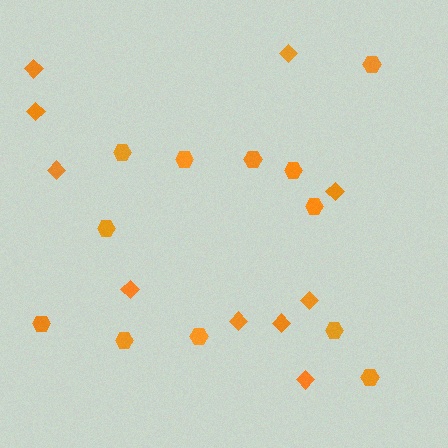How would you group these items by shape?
There are 2 groups: one group of diamonds (10) and one group of hexagons (12).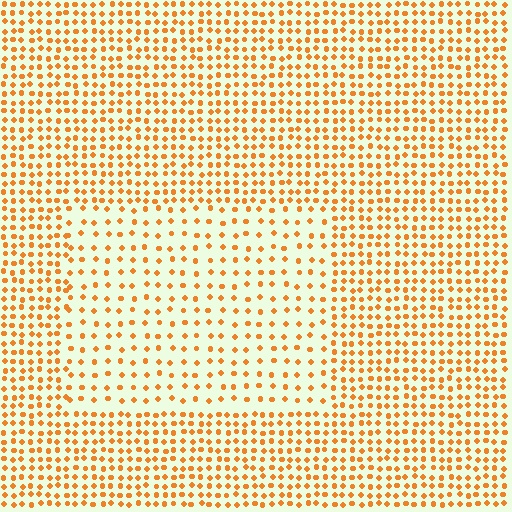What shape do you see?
I see a rectangle.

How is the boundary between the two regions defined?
The boundary is defined by a change in element density (approximately 2.0x ratio). All elements are the same color, size, and shape.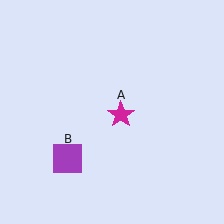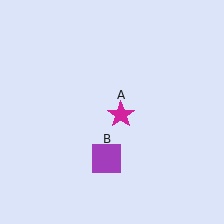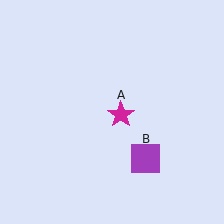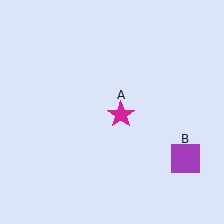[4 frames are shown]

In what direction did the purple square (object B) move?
The purple square (object B) moved right.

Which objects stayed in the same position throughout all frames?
Magenta star (object A) remained stationary.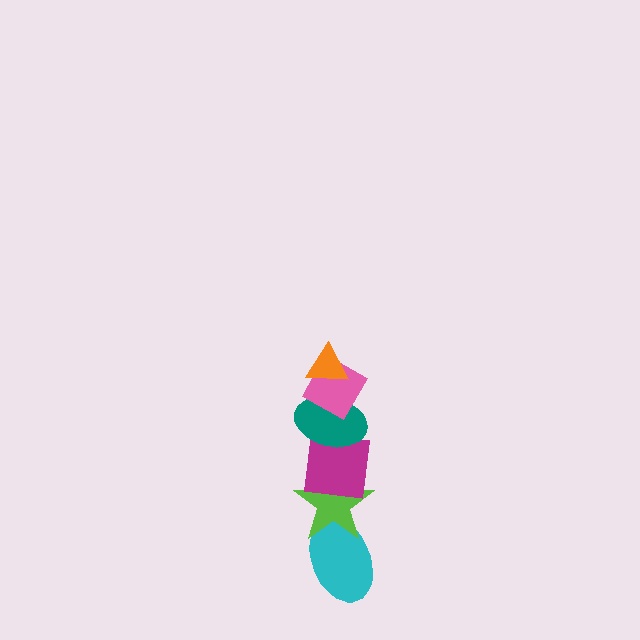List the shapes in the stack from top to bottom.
From top to bottom: the orange triangle, the pink diamond, the teal ellipse, the magenta square, the lime star, the cyan ellipse.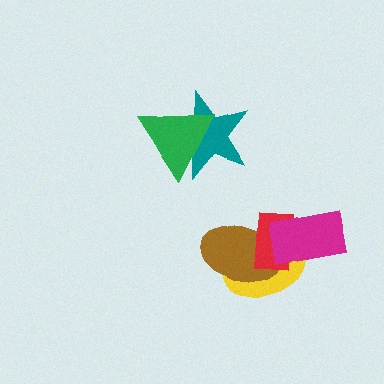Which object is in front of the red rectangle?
The magenta rectangle is in front of the red rectangle.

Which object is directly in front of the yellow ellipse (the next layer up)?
The brown ellipse is directly in front of the yellow ellipse.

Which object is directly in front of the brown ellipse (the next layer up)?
The red rectangle is directly in front of the brown ellipse.